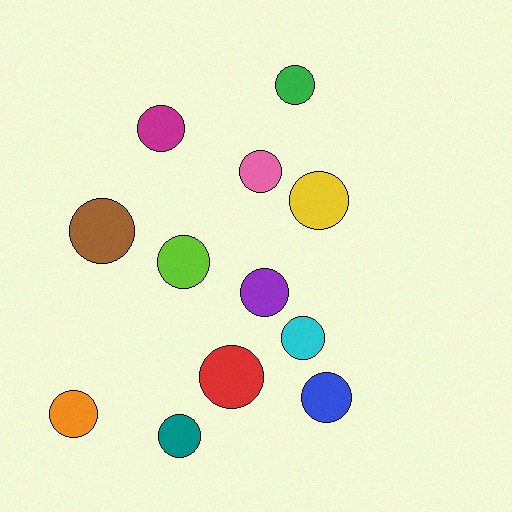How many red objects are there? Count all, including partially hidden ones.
There is 1 red object.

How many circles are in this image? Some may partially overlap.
There are 12 circles.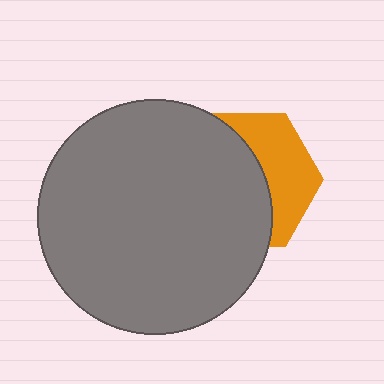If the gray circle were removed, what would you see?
You would see the complete orange hexagon.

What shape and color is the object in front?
The object in front is a gray circle.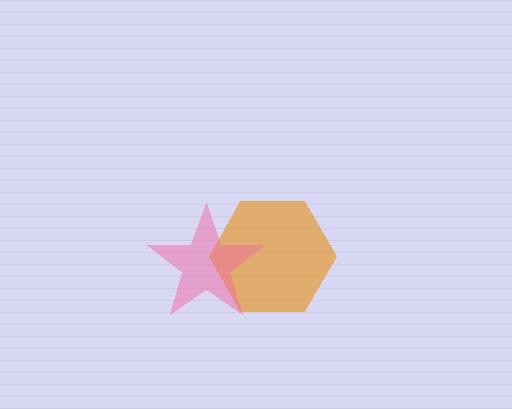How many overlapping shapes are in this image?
There are 2 overlapping shapes in the image.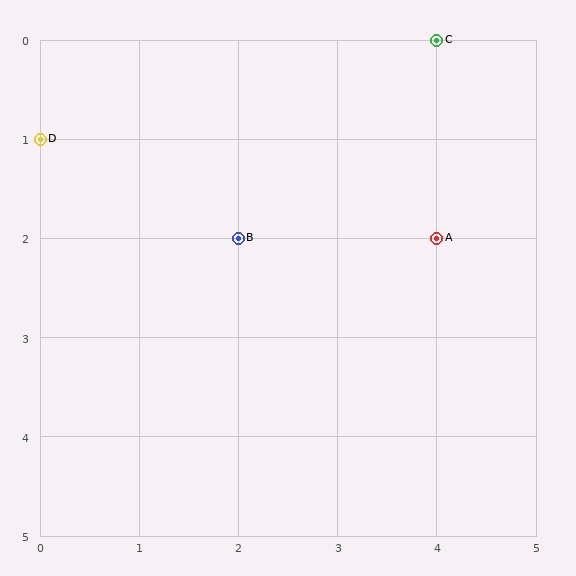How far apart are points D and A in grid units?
Points D and A are 4 columns and 1 row apart (about 4.1 grid units diagonally).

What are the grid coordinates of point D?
Point D is at grid coordinates (0, 1).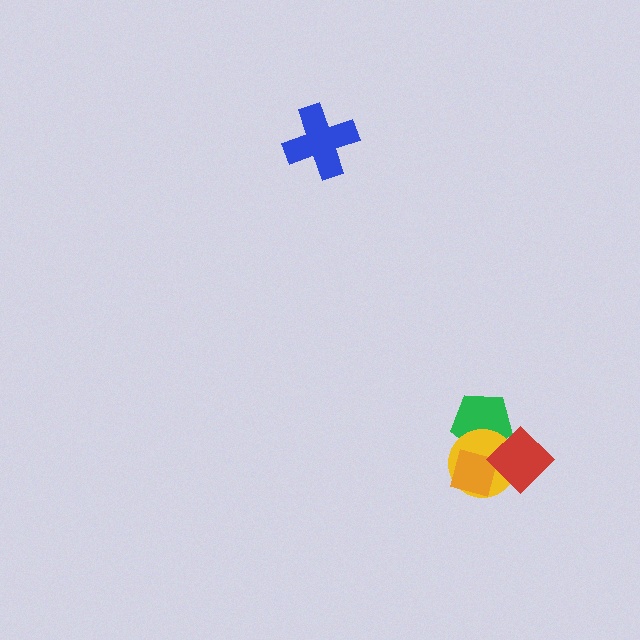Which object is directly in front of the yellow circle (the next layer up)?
The orange diamond is directly in front of the yellow circle.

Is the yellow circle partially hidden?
Yes, it is partially covered by another shape.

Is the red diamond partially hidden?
No, no other shape covers it.